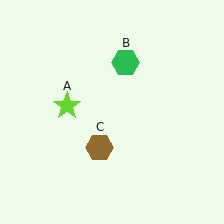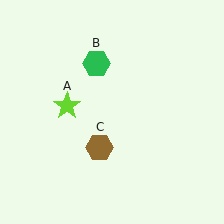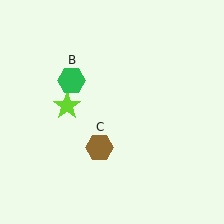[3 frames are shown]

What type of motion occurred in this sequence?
The green hexagon (object B) rotated counterclockwise around the center of the scene.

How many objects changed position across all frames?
1 object changed position: green hexagon (object B).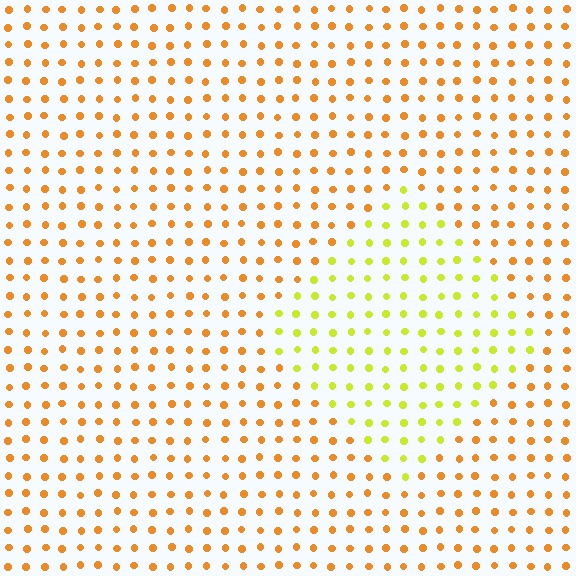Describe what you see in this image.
The image is filled with small orange elements in a uniform arrangement. A diamond-shaped region is visible where the elements are tinted to a slightly different hue, forming a subtle color boundary.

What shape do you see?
I see a diamond.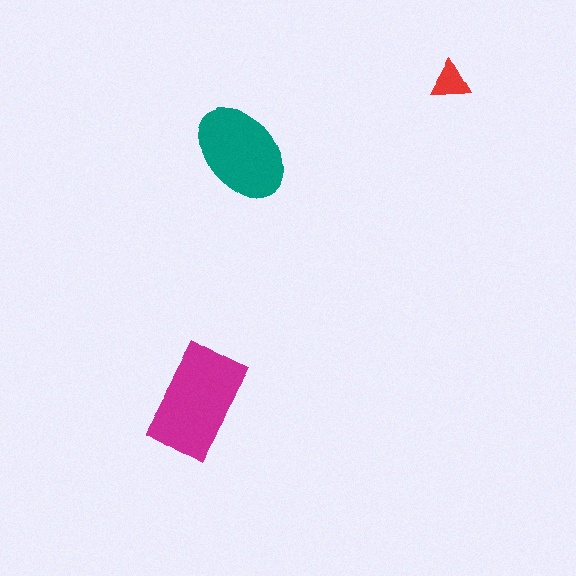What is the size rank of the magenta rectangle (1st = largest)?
1st.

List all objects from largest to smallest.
The magenta rectangle, the teal ellipse, the red triangle.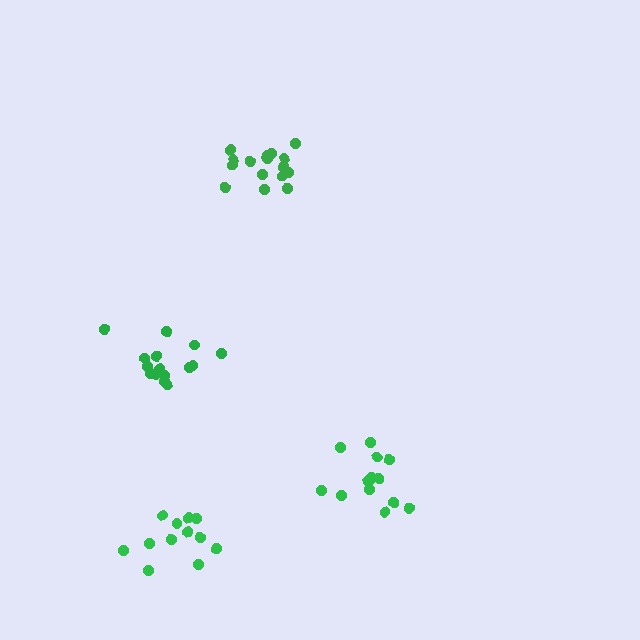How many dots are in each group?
Group 1: 16 dots, Group 2: 15 dots, Group 3: 13 dots, Group 4: 12 dots (56 total).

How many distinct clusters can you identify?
There are 4 distinct clusters.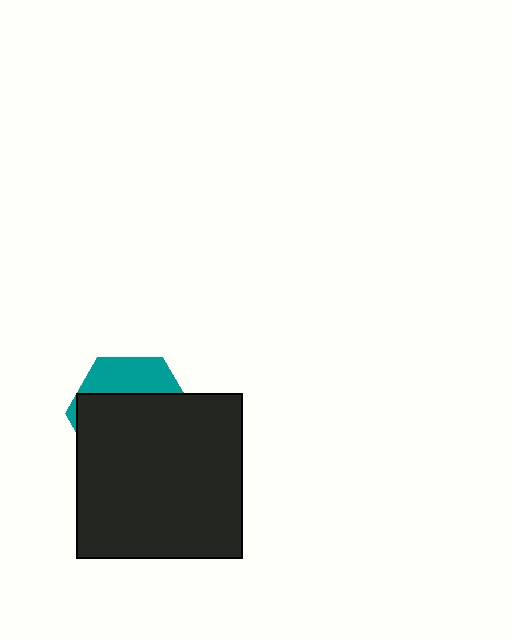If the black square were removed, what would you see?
You would see the complete teal hexagon.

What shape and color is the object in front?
The object in front is a black square.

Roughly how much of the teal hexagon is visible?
A small part of it is visible (roughly 30%).